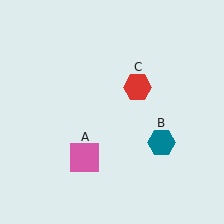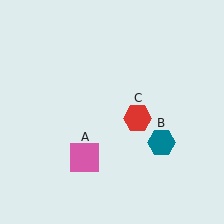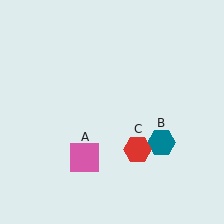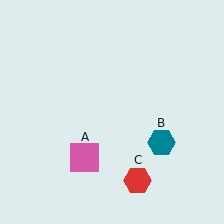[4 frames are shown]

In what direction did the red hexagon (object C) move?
The red hexagon (object C) moved down.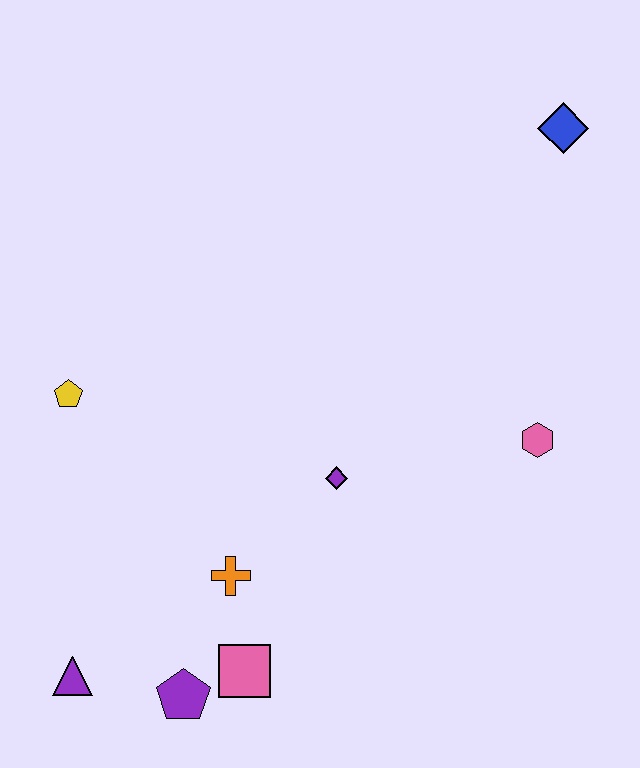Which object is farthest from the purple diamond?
The blue diamond is farthest from the purple diamond.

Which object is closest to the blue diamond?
The pink hexagon is closest to the blue diamond.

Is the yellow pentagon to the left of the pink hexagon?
Yes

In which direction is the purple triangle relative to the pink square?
The purple triangle is to the left of the pink square.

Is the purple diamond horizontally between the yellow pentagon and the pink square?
No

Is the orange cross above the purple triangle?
Yes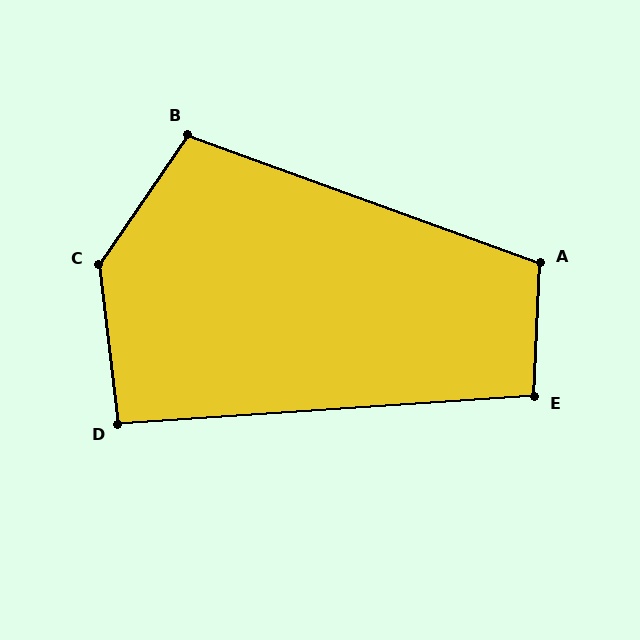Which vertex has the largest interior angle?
C, at approximately 139 degrees.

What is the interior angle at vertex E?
Approximately 96 degrees (obtuse).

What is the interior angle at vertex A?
Approximately 108 degrees (obtuse).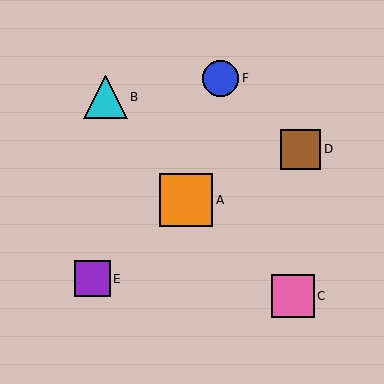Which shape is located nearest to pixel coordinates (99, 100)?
The cyan triangle (labeled B) at (106, 97) is nearest to that location.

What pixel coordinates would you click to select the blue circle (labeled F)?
Click at (221, 78) to select the blue circle F.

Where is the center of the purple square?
The center of the purple square is at (92, 279).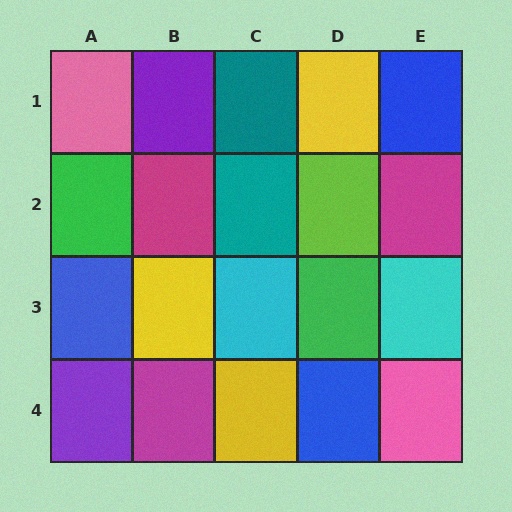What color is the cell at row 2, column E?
Magenta.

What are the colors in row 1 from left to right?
Pink, purple, teal, yellow, blue.